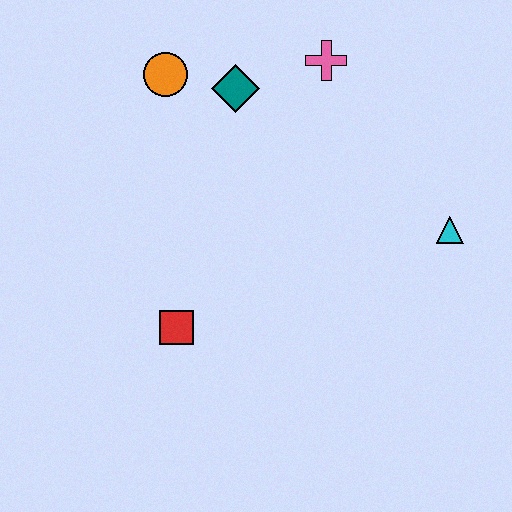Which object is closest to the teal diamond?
The orange circle is closest to the teal diamond.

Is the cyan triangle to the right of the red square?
Yes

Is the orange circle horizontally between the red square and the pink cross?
No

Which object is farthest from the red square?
The pink cross is farthest from the red square.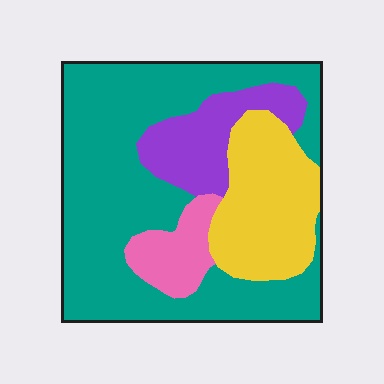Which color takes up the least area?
Pink, at roughly 10%.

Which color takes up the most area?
Teal, at roughly 55%.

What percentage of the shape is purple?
Purple takes up about one eighth (1/8) of the shape.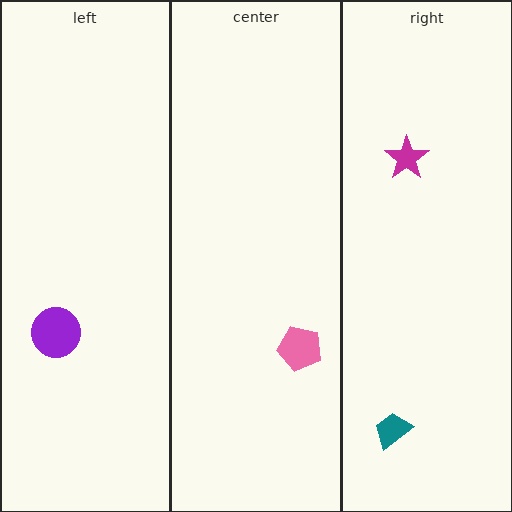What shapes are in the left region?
The purple circle.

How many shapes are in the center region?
1.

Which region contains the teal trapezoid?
The right region.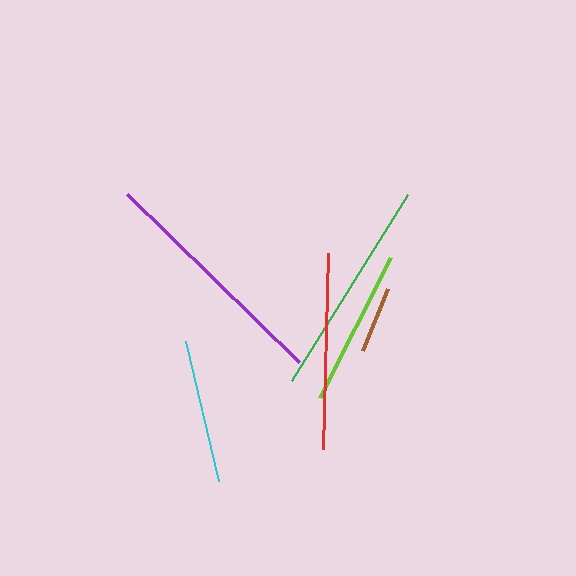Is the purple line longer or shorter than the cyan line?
The purple line is longer than the cyan line.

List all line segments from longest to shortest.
From longest to shortest: purple, green, red, lime, cyan, brown.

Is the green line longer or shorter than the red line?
The green line is longer than the red line.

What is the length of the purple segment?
The purple segment is approximately 241 pixels long.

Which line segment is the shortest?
The brown line is the shortest at approximately 66 pixels.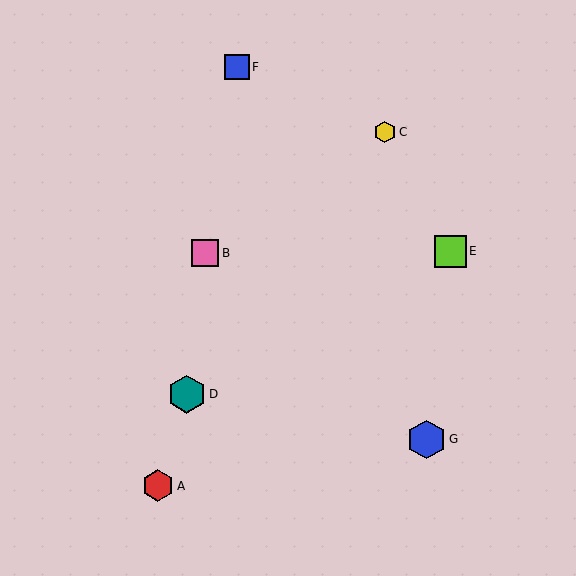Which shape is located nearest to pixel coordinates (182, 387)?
The teal hexagon (labeled D) at (187, 394) is nearest to that location.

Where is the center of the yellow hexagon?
The center of the yellow hexagon is at (385, 132).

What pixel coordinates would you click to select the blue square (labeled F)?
Click at (237, 67) to select the blue square F.